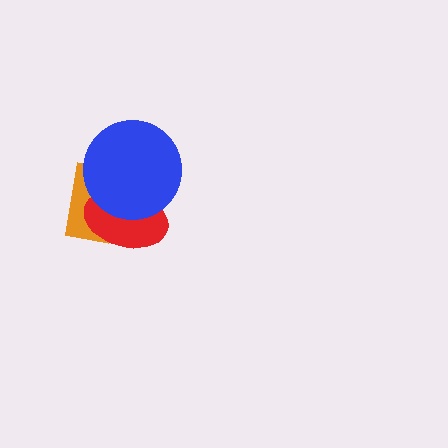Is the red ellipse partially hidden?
Yes, it is partially covered by another shape.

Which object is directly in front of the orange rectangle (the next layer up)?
The red ellipse is directly in front of the orange rectangle.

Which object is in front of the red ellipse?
The blue circle is in front of the red ellipse.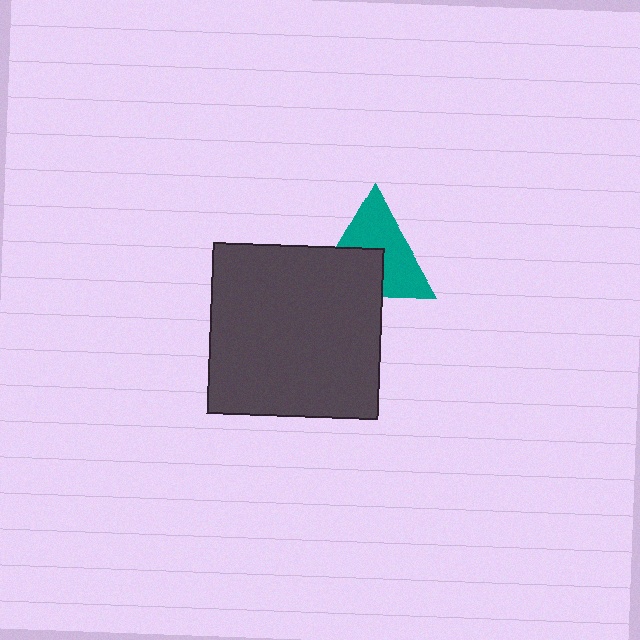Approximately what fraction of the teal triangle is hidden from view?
Roughly 41% of the teal triangle is hidden behind the dark gray square.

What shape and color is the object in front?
The object in front is a dark gray square.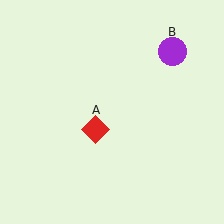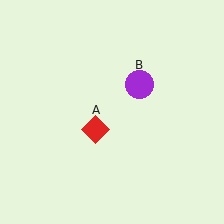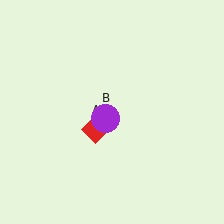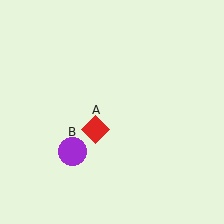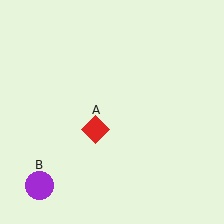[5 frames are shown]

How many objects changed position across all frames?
1 object changed position: purple circle (object B).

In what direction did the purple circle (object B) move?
The purple circle (object B) moved down and to the left.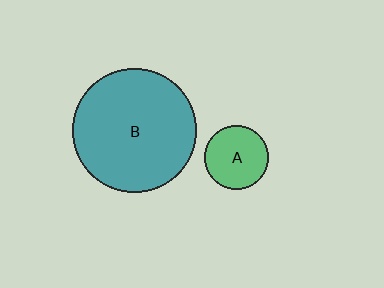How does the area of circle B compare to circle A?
Approximately 3.7 times.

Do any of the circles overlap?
No, none of the circles overlap.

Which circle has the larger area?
Circle B (teal).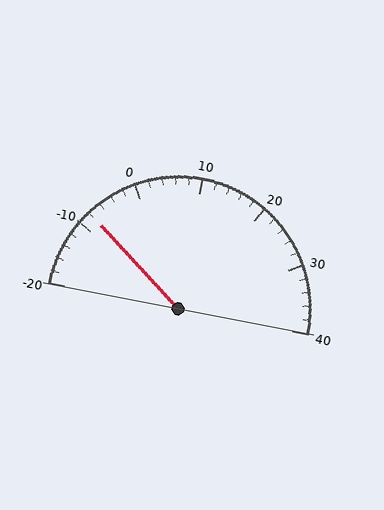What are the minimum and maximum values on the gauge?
The gauge ranges from -20 to 40.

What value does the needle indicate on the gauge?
The needle indicates approximately -8.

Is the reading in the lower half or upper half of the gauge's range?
The reading is in the lower half of the range (-20 to 40).